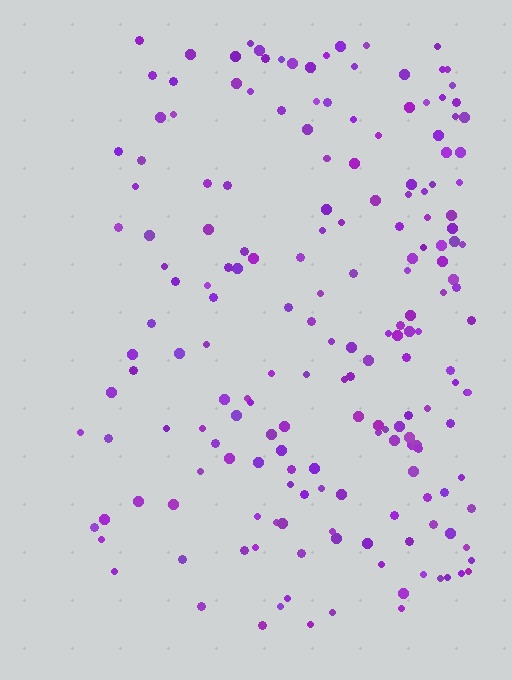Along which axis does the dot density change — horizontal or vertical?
Horizontal.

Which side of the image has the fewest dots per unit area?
The left.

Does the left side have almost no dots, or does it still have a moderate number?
Still a moderate number, just noticeably fewer than the right.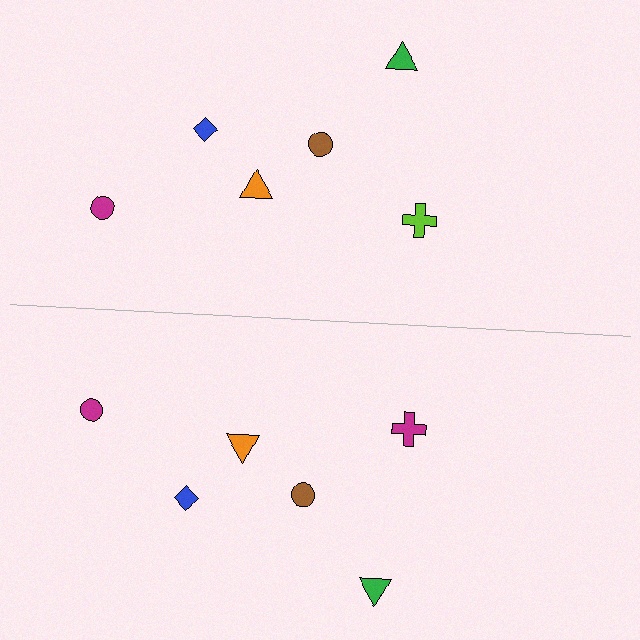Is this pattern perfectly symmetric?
No, the pattern is not perfectly symmetric. The magenta cross on the bottom side breaks the symmetry — its mirror counterpart is lime.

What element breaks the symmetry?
The magenta cross on the bottom side breaks the symmetry — its mirror counterpart is lime.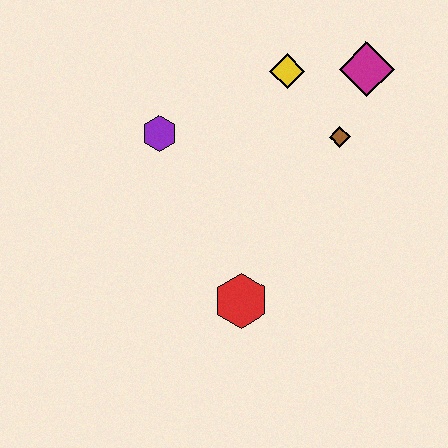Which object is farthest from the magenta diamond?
The red hexagon is farthest from the magenta diamond.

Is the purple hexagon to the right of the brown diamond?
No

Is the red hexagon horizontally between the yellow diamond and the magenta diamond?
No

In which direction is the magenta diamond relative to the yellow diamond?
The magenta diamond is to the right of the yellow diamond.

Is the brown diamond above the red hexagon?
Yes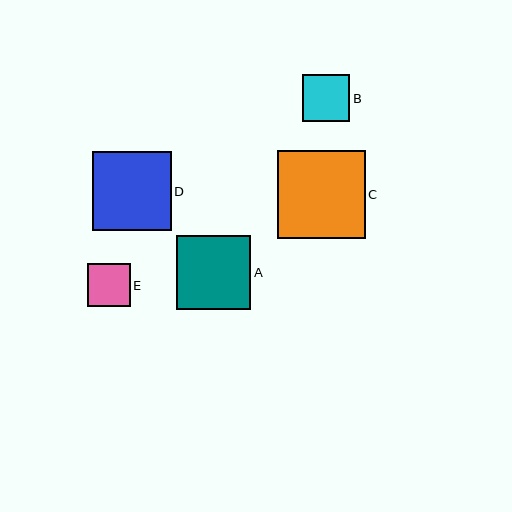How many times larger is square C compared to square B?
Square C is approximately 1.9 times the size of square B.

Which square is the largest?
Square C is the largest with a size of approximately 88 pixels.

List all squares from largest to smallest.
From largest to smallest: C, D, A, B, E.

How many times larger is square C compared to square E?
Square C is approximately 2.0 times the size of square E.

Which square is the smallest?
Square E is the smallest with a size of approximately 43 pixels.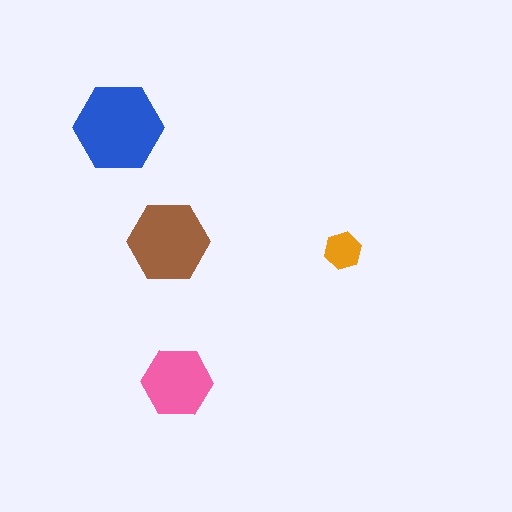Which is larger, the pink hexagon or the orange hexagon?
The pink one.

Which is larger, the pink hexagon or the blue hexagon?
The blue one.